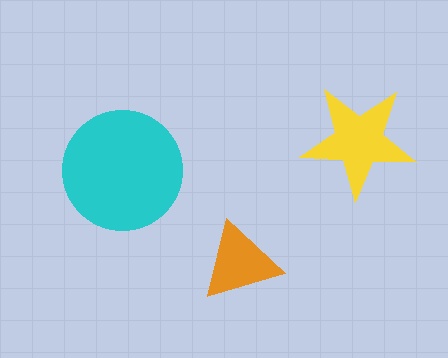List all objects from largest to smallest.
The cyan circle, the yellow star, the orange triangle.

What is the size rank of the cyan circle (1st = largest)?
1st.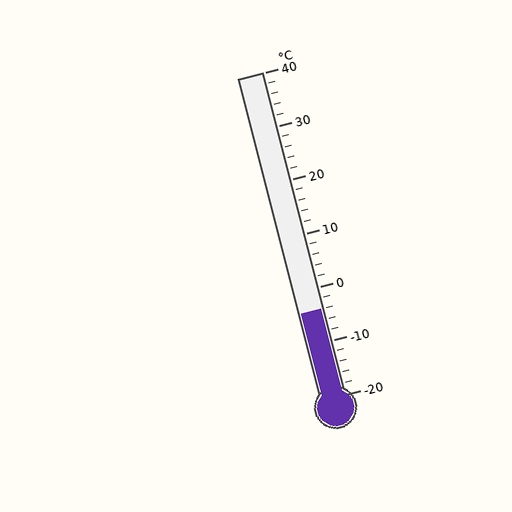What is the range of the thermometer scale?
The thermometer scale ranges from -20°C to 40°C.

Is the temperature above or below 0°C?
The temperature is below 0°C.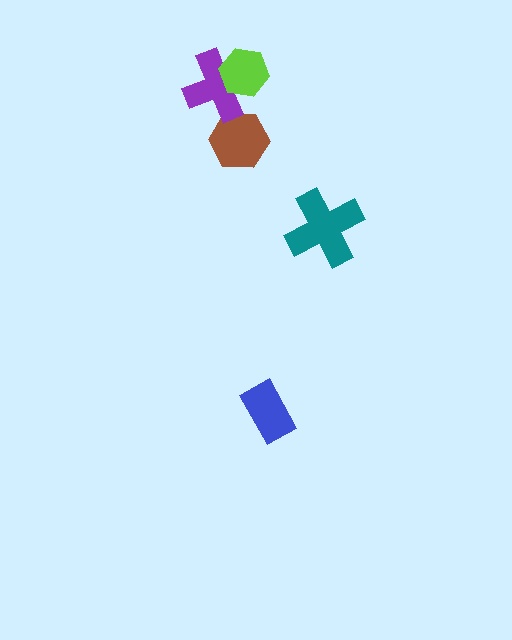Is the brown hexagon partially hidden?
Yes, it is partially covered by another shape.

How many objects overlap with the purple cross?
2 objects overlap with the purple cross.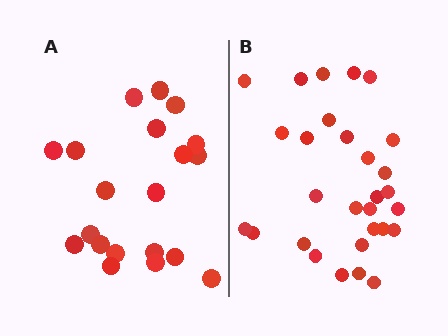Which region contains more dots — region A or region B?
Region B (the right region) has more dots.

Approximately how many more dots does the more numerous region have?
Region B has roughly 8 or so more dots than region A.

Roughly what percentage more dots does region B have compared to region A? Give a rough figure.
About 45% more.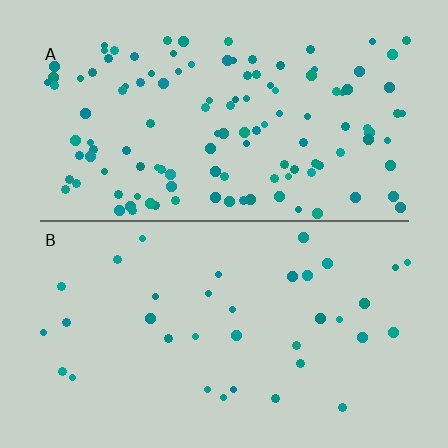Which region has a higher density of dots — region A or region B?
A (the top).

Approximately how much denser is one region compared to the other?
Approximately 3.4× — region A over region B.